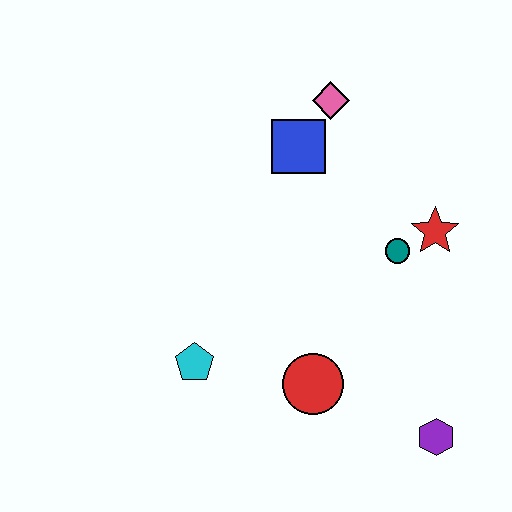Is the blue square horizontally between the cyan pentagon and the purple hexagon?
Yes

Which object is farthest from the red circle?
The pink diamond is farthest from the red circle.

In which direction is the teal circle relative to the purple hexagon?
The teal circle is above the purple hexagon.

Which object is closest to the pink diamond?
The blue square is closest to the pink diamond.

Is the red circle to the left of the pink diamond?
Yes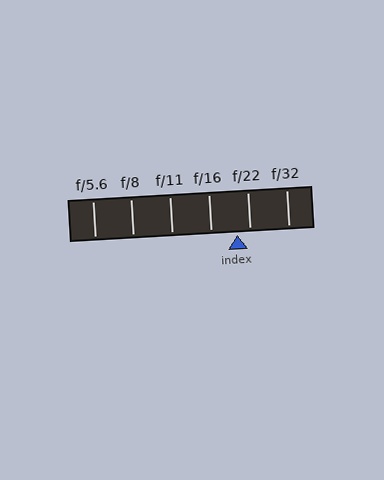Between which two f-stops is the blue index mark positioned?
The index mark is between f/16 and f/22.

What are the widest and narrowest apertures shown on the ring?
The widest aperture shown is f/5.6 and the narrowest is f/32.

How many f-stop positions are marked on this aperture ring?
There are 6 f-stop positions marked.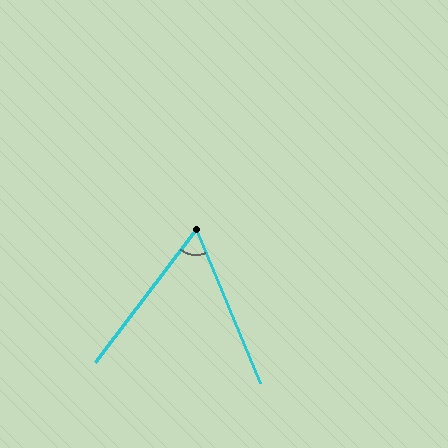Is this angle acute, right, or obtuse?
It is acute.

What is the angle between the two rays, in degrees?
Approximately 60 degrees.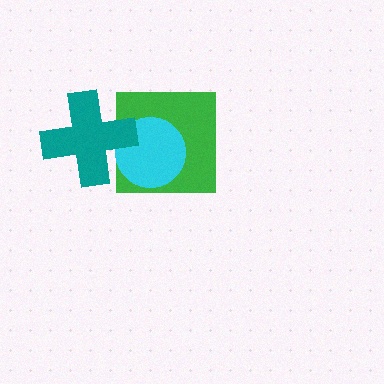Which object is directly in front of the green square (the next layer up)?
The cyan circle is directly in front of the green square.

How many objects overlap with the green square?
2 objects overlap with the green square.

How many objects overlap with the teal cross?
2 objects overlap with the teal cross.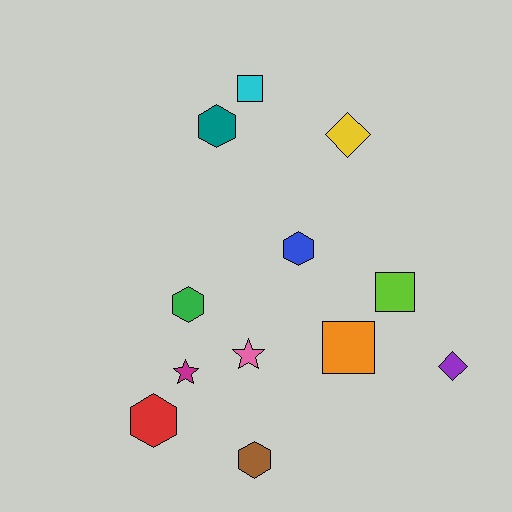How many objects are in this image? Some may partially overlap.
There are 12 objects.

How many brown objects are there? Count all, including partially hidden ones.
There is 1 brown object.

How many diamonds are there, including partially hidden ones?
There are 2 diamonds.